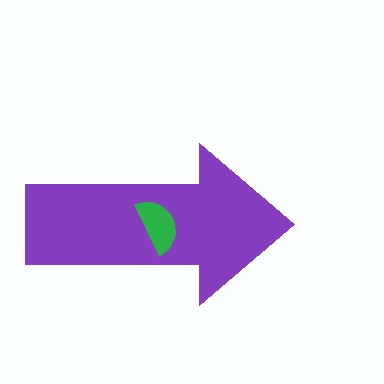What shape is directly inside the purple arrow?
The green semicircle.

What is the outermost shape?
The purple arrow.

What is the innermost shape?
The green semicircle.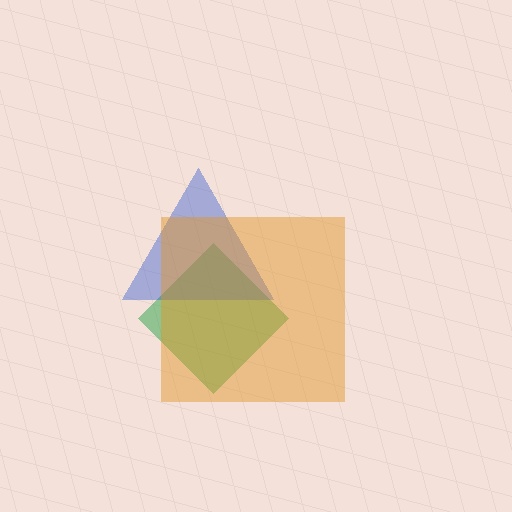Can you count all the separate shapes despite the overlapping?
Yes, there are 3 separate shapes.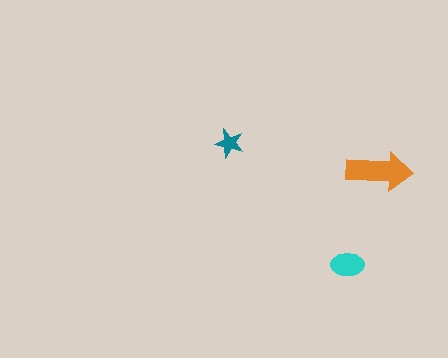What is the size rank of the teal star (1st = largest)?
3rd.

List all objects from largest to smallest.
The orange arrow, the cyan ellipse, the teal star.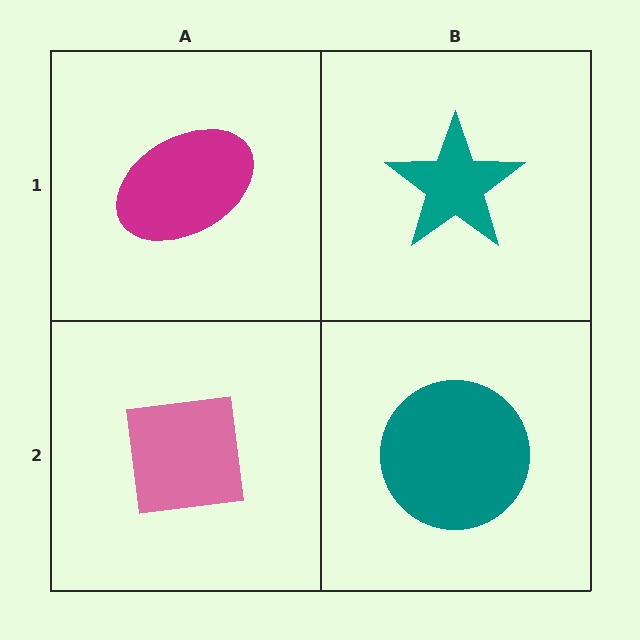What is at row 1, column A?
A magenta ellipse.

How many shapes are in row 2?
2 shapes.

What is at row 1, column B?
A teal star.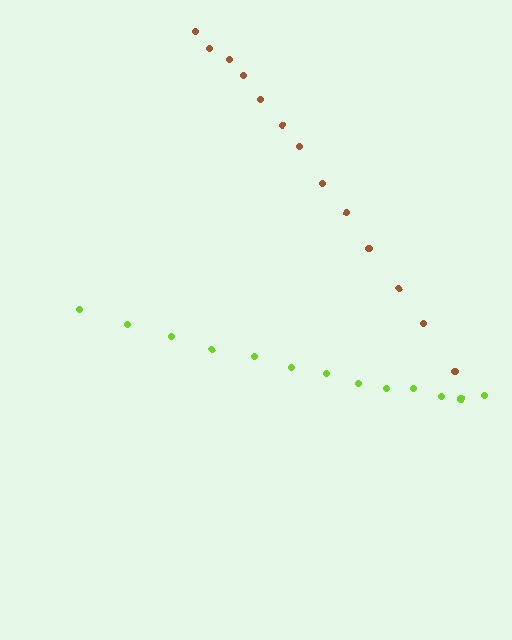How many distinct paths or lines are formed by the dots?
There are 2 distinct paths.